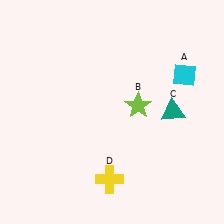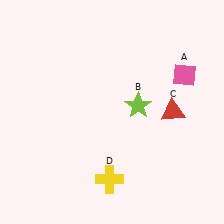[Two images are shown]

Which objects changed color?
A changed from cyan to pink. C changed from teal to red.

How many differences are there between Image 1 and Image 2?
There are 2 differences between the two images.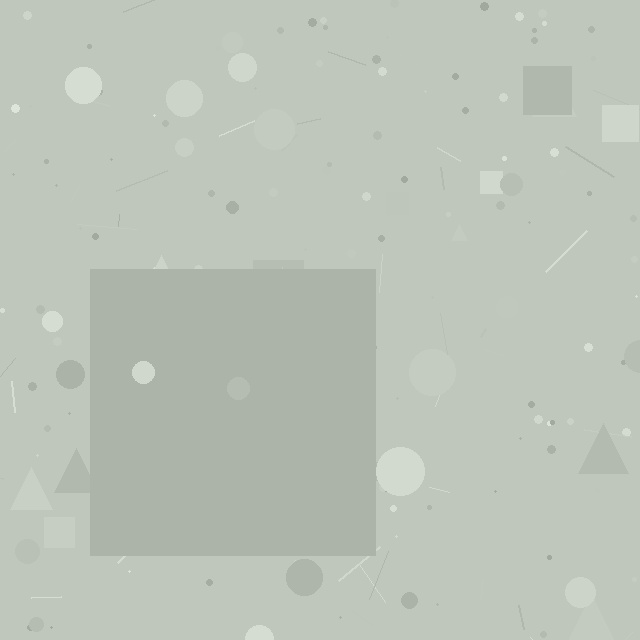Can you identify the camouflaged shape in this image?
The camouflaged shape is a square.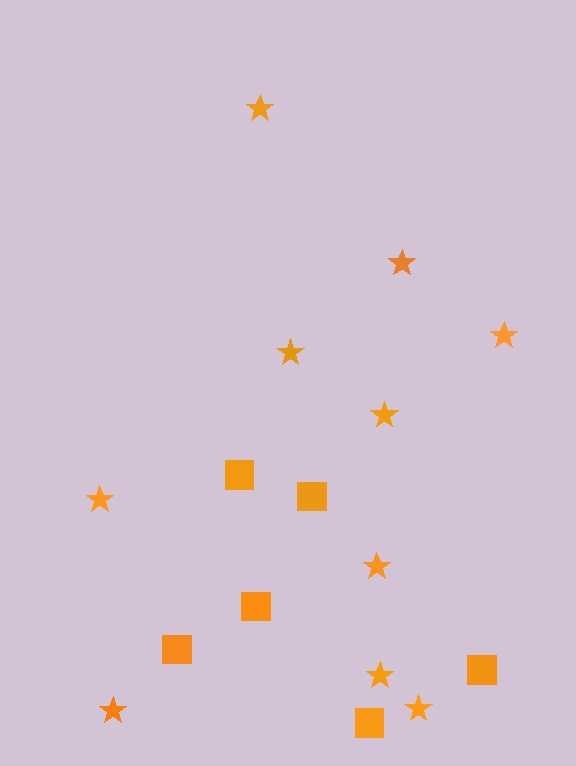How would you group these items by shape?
There are 2 groups: one group of squares (6) and one group of stars (10).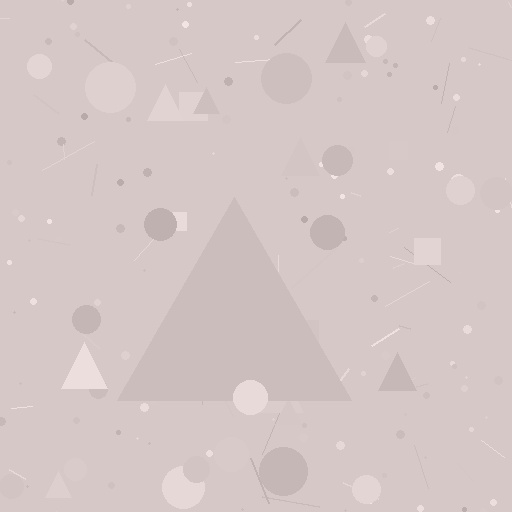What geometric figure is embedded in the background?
A triangle is embedded in the background.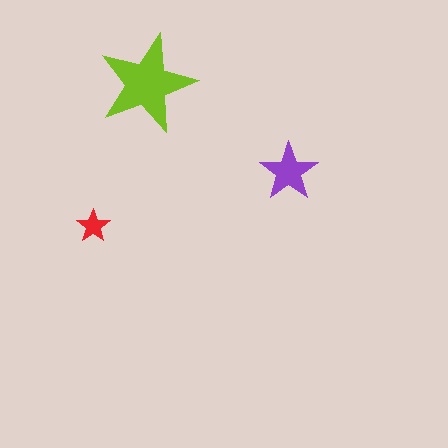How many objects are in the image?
There are 3 objects in the image.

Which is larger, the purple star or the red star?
The purple one.